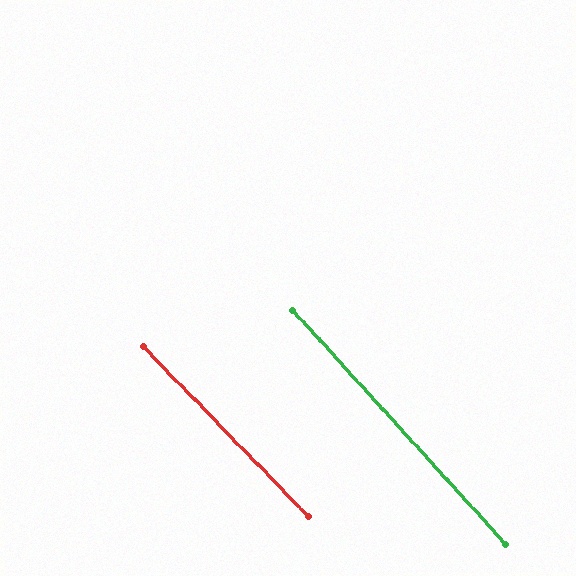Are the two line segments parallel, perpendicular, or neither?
Parallel — their directions differ by only 1.8°.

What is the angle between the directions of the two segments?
Approximately 2 degrees.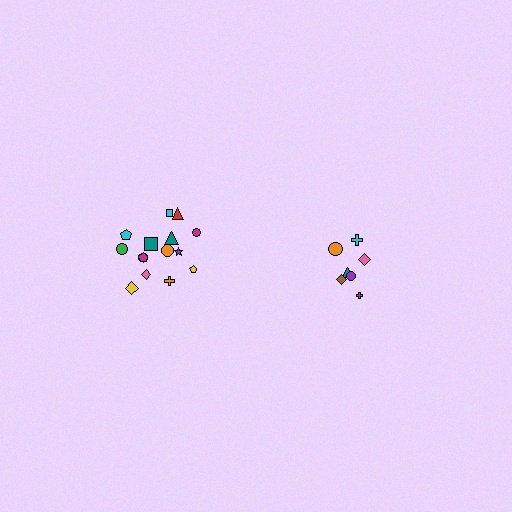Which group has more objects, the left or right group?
The left group.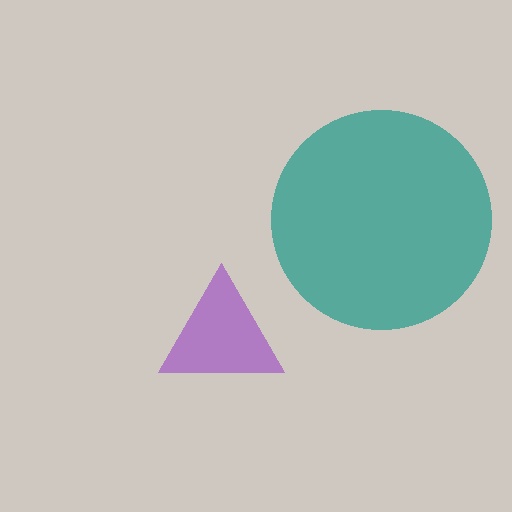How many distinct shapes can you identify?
There are 2 distinct shapes: a purple triangle, a teal circle.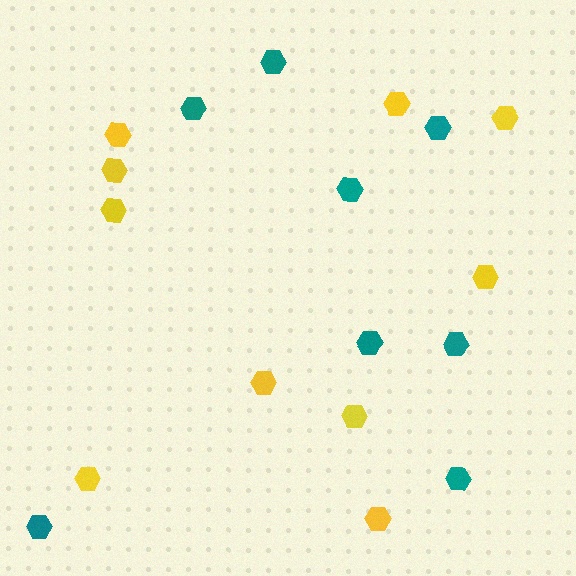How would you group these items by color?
There are 2 groups: one group of teal hexagons (8) and one group of yellow hexagons (10).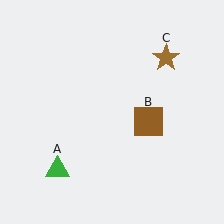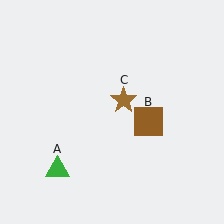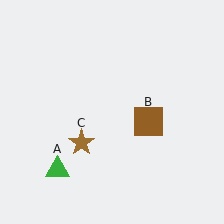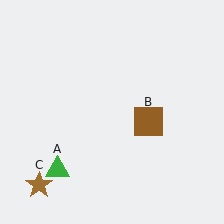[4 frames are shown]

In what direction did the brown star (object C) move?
The brown star (object C) moved down and to the left.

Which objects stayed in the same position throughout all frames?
Green triangle (object A) and brown square (object B) remained stationary.